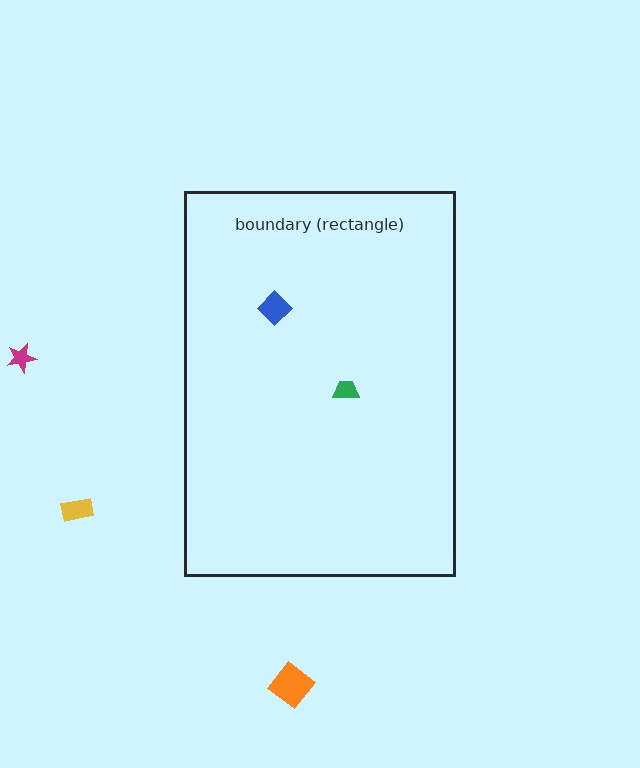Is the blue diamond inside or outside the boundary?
Inside.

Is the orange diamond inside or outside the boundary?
Outside.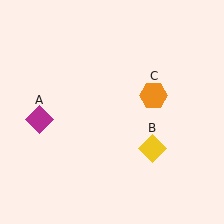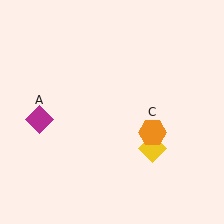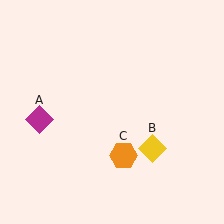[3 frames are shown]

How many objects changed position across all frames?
1 object changed position: orange hexagon (object C).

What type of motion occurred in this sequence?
The orange hexagon (object C) rotated clockwise around the center of the scene.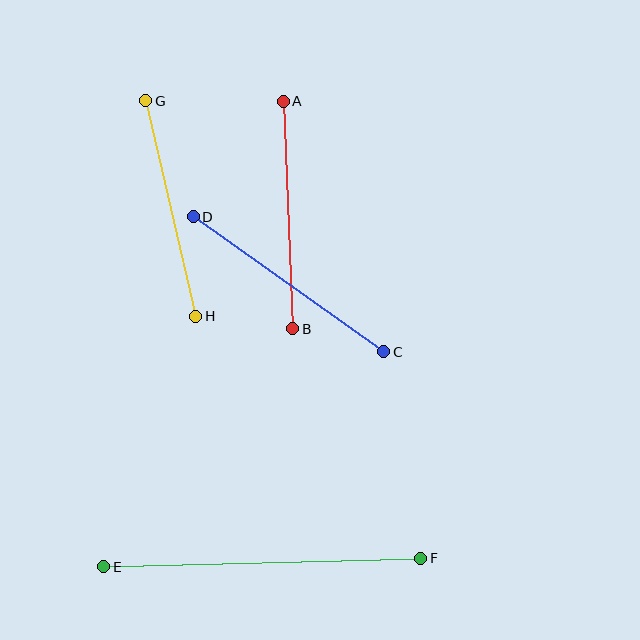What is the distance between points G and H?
The distance is approximately 221 pixels.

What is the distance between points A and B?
The distance is approximately 228 pixels.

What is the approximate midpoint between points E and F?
The midpoint is at approximately (262, 562) pixels.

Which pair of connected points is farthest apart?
Points E and F are farthest apart.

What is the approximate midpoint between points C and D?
The midpoint is at approximately (288, 284) pixels.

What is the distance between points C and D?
The distance is approximately 233 pixels.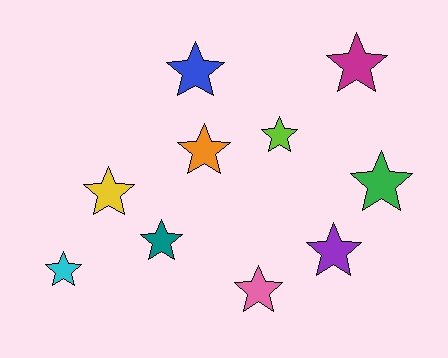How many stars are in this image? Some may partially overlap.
There are 10 stars.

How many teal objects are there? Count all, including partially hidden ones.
There is 1 teal object.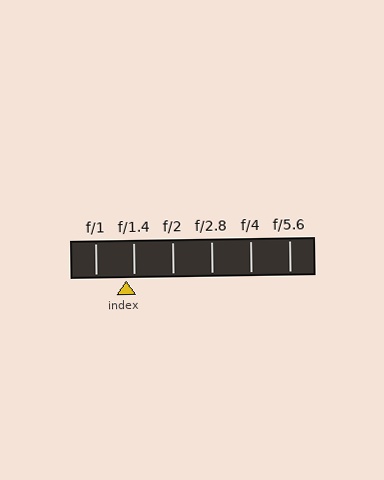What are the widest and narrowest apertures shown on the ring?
The widest aperture shown is f/1 and the narrowest is f/5.6.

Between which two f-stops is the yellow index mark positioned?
The index mark is between f/1 and f/1.4.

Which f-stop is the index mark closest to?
The index mark is closest to f/1.4.